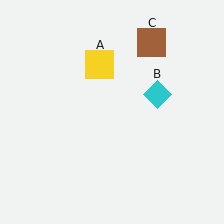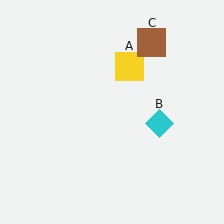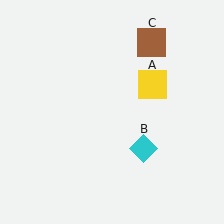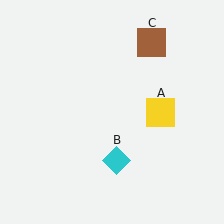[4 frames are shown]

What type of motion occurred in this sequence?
The yellow square (object A), cyan diamond (object B) rotated clockwise around the center of the scene.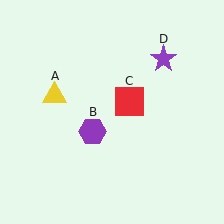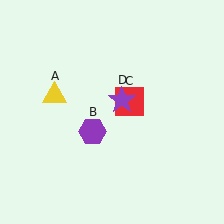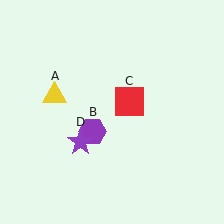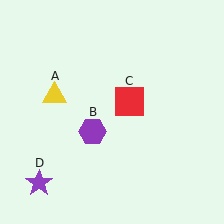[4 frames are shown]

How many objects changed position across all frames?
1 object changed position: purple star (object D).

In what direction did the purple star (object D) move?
The purple star (object D) moved down and to the left.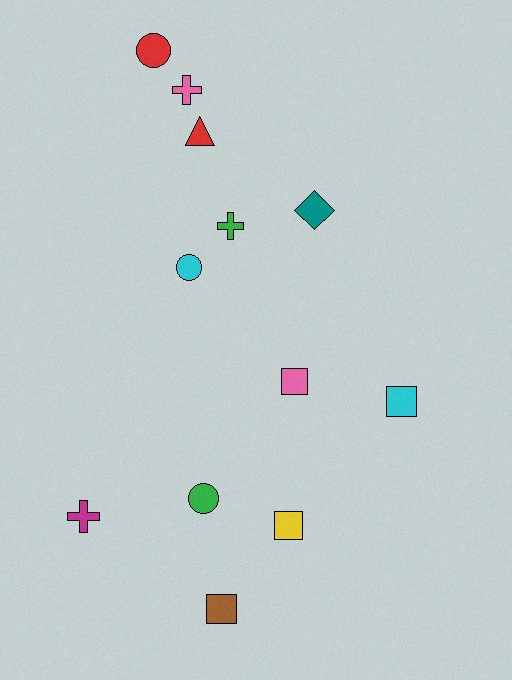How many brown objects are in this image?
There is 1 brown object.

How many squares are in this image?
There are 4 squares.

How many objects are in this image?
There are 12 objects.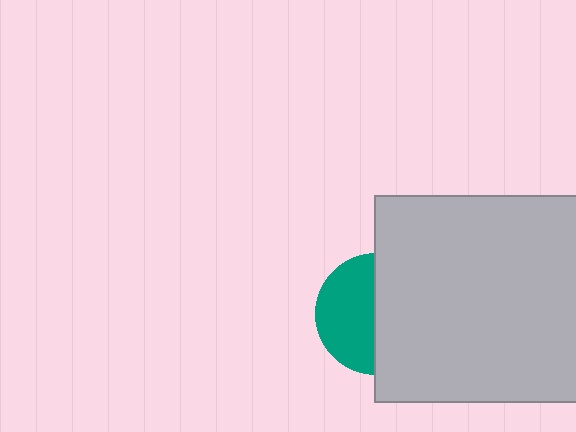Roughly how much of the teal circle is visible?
About half of it is visible (roughly 47%).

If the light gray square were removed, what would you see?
You would see the complete teal circle.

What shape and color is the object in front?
The object in front is a light gray square.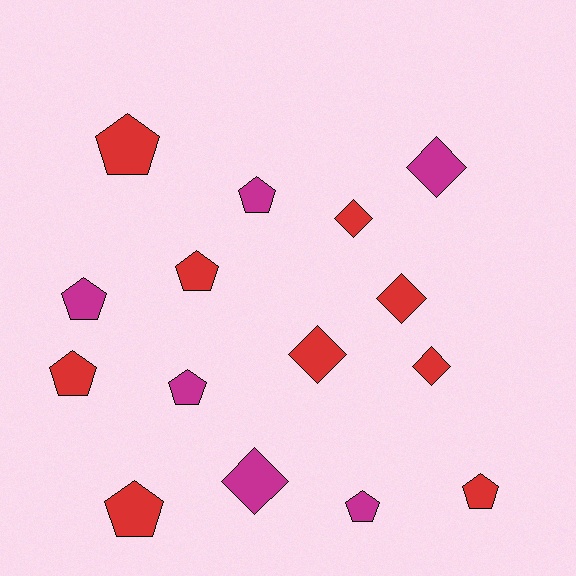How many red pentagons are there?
There are 5 red pentagons.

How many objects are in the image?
There are 15 objects.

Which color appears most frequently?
Red, with 9 objects.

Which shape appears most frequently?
Pentagon, with 9 objects.